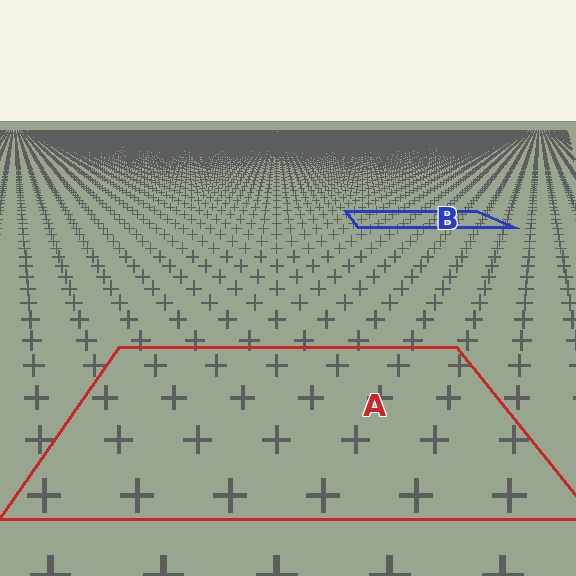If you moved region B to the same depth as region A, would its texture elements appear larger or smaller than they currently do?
They would appear larger. At a closer depth, the same texture elements are projected at a bigger on-screen size.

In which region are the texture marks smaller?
The texture marks are smaller in region B, because it is farther away.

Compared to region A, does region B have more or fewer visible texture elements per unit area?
Region B has more texture elements per unit area — they are packed more densely because it is farther away.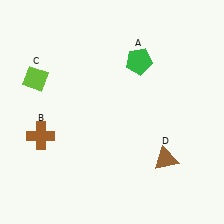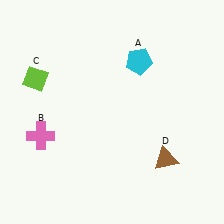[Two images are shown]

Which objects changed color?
A changed from green to cyan. B changed from brown to pink.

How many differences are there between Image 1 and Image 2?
There are 2 differences between the two images.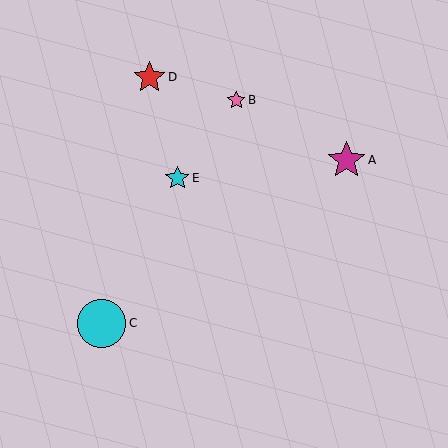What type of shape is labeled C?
Shape C is a cyan circle.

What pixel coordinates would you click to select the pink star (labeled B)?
Click at (236, 100) to select the pink star B.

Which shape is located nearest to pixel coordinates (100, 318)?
The cyan circle (labeled C) at (102, 323) is nearest to that location.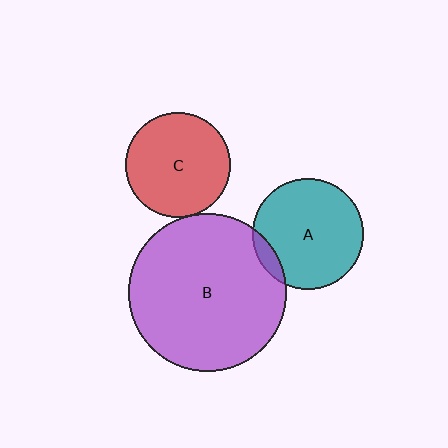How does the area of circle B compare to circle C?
Approximately 2.2 times.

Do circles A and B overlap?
Yes.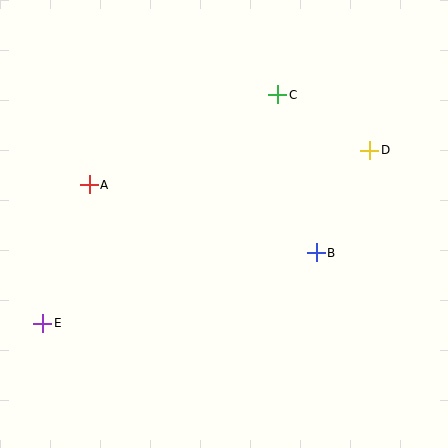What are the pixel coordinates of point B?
Point B is at (316, 253).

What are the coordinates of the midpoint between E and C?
The midpoint between E and C is at (160, 209).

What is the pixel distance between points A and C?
The distance between A and C is 209 pixels.